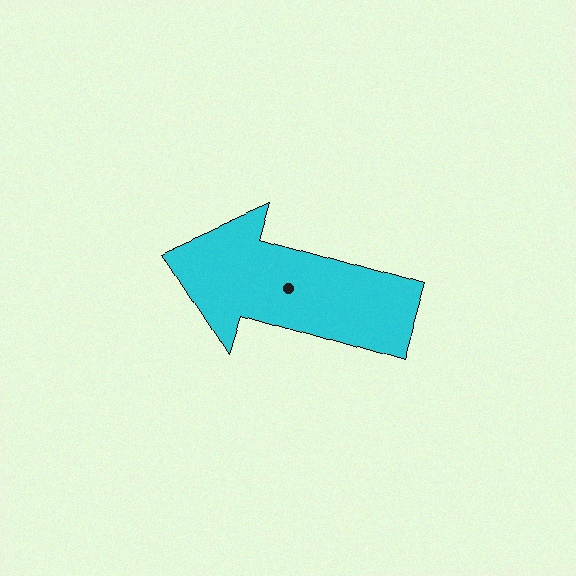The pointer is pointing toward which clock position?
Roughly 10 o'clock.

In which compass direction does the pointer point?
West.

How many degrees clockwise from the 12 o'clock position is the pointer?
Approximately 287 degrees.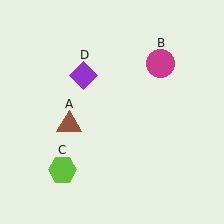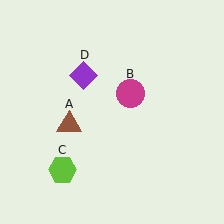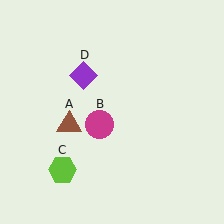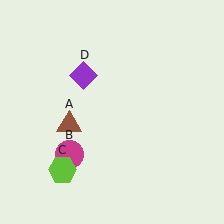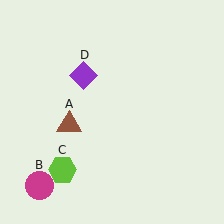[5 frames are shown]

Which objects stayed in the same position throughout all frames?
Brown triangle (object A) and lime hexagon (object C) and purple diamond (object D) remained stationary.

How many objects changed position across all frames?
1 object changed position: magenta circle (object B).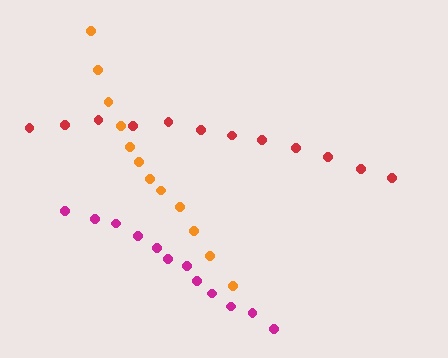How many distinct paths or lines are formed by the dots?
There are 3 distinct paths.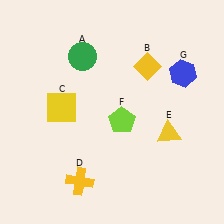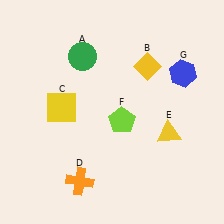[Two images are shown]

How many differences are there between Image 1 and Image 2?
There is 1 difference between the two images.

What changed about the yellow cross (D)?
In Image 1, D is yellow. In Image 2, it changed to orange.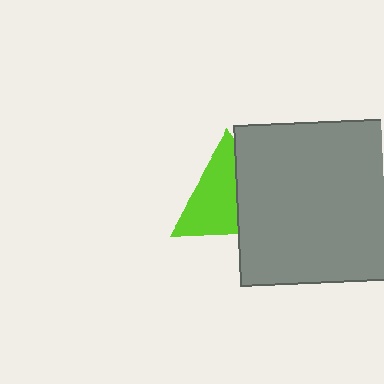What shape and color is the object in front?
The object in front is a gray square.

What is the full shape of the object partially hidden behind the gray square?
The partially hidden object is a lime triangle.